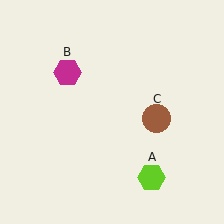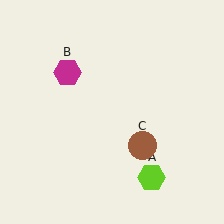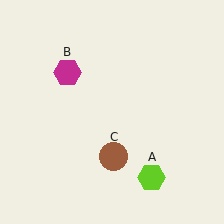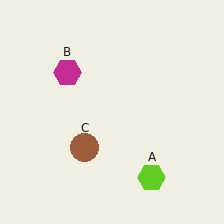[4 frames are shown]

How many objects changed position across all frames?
1 object changed position: brown circle (object C).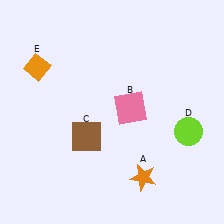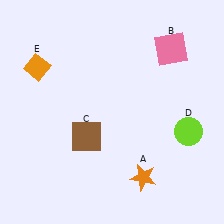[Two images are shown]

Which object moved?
The pink square (B) moved up.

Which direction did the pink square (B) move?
The pink square (B) moved up.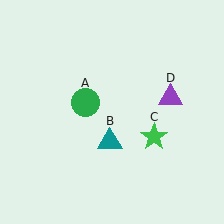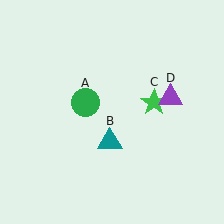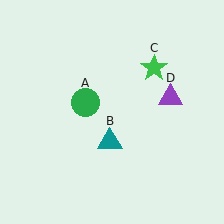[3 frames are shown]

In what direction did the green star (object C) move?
The green star (object C) moved up.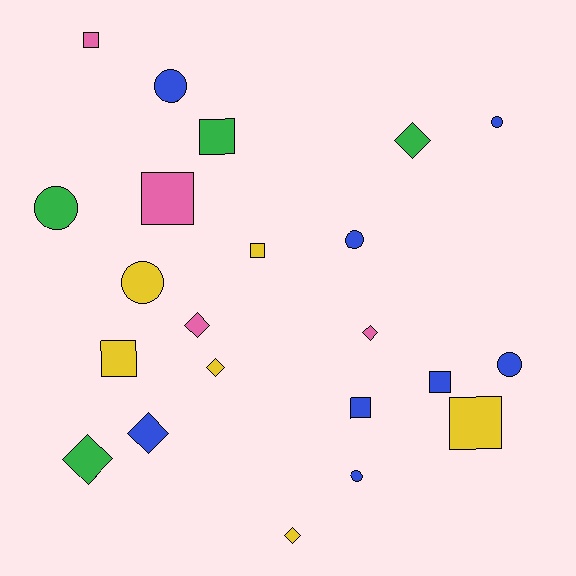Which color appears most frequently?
Blue, with 8 objects.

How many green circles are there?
There is 1 green circle.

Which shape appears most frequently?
Square, with 8 objects.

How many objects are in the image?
There are 22 objects.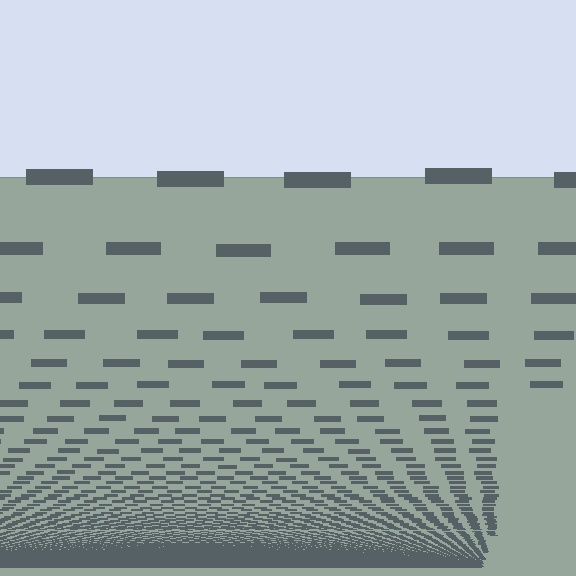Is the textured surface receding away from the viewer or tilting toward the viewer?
The surface appears to tilt toward the viewer. Texture elements get larger and sparser toward the top.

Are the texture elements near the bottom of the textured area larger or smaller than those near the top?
Smaller. The gradient is inverted — elements near the bottom are smaller and denser.